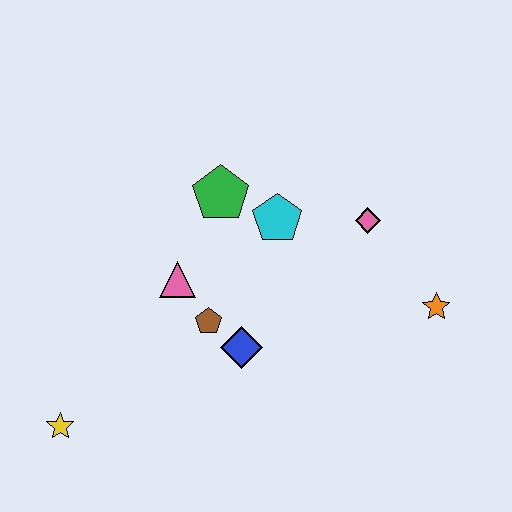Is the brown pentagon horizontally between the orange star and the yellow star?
Yes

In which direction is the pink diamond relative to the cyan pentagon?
The pink diamond is to the right of the cyan pentagon.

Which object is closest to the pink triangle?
The brown pentagon is closest to the pink triangle.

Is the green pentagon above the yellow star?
Yes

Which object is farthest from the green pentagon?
The yellow star is farthest from the green pentagon.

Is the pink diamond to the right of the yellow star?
Yes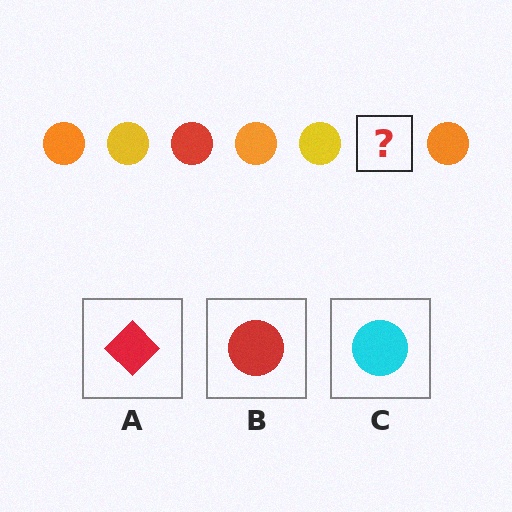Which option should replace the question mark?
Option B.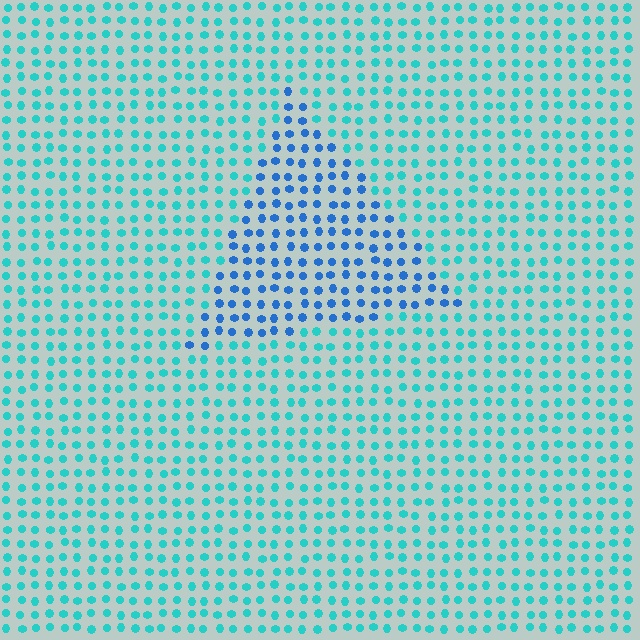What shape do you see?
I see a triangle.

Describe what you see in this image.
The image is filled with small cyan elements in a uniform arrangement. A triangle-shaped region is visible where the elements are tinted to a slightly different hue, forming a subtle color boundary.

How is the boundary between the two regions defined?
The boundary is defined purely by a slight shift in hue (about 37 degrees). Spacing, size, and orientation are identical on both sides.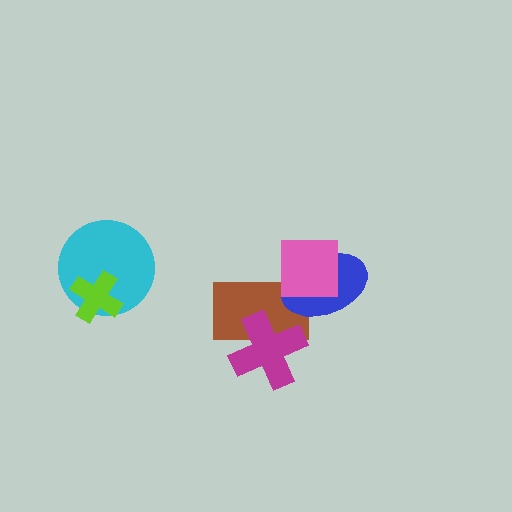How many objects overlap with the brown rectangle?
3 objects overlap with the brown rectangle.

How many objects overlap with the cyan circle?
1 object overlaps with the cyan circle.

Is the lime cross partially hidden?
No, no other shape covers it.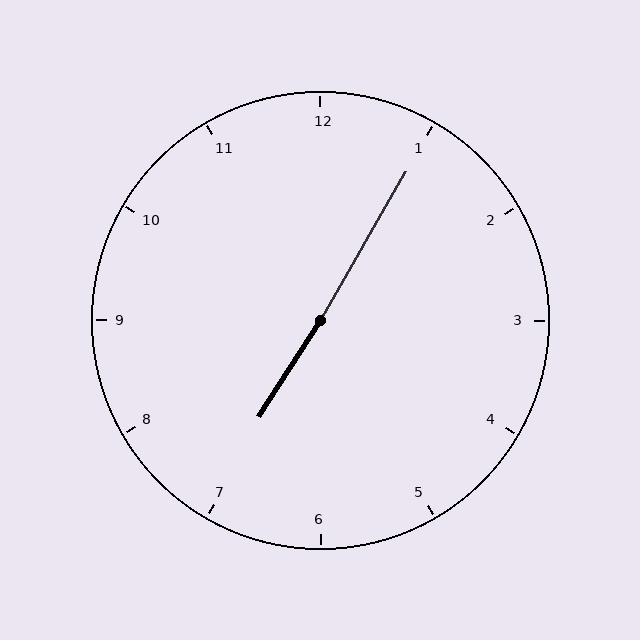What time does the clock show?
7:05.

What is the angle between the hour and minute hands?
Approximately 178 degrees.